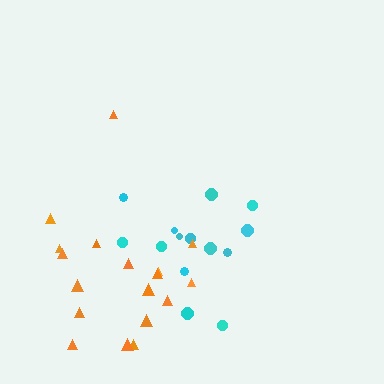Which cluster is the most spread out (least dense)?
Orange.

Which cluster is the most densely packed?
Cyan.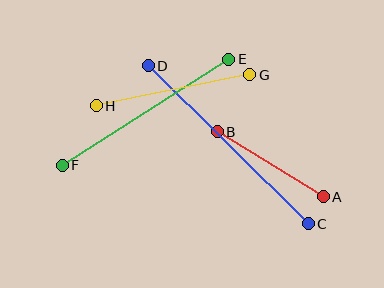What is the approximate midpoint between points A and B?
The midpoint is at approximately (270, 164) pixels.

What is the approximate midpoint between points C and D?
The midpoint is at approximately (228, 145) pixels.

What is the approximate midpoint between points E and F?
The midpoint is at approximately (146, 112) pixels.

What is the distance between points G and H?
The distance is approximately 157 pixels.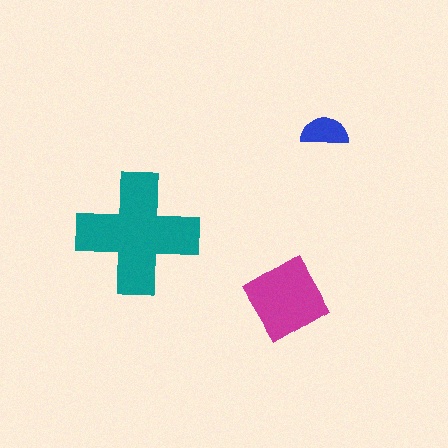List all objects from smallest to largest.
The blue semicircle, the magenta diamond, the teal cross.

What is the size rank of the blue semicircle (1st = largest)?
3rd.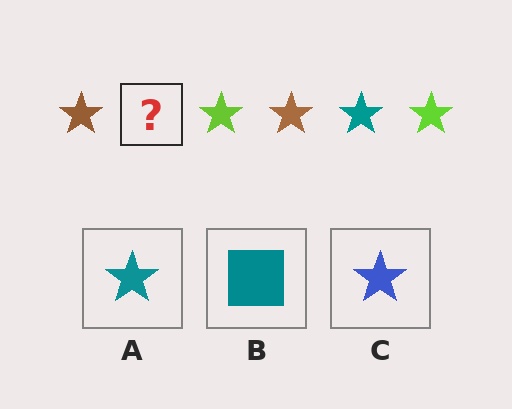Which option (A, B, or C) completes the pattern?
A.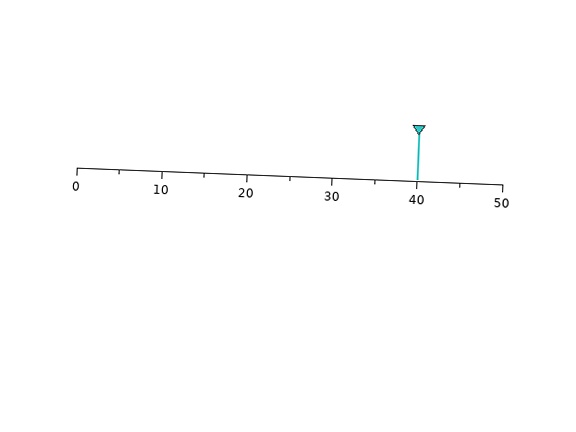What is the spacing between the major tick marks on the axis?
The major ticks are spaced 10 apart.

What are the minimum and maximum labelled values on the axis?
The axis runs from 0 to 50.